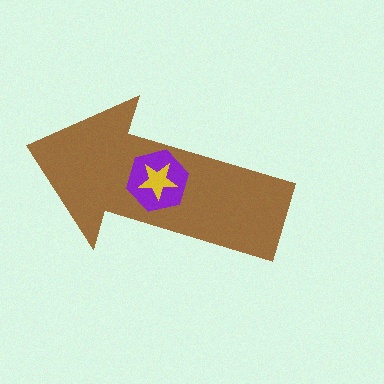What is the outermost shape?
The brown arrow.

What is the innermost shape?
The yellow star.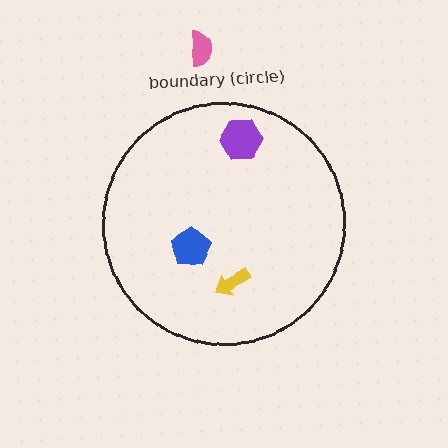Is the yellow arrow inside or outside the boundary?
Inside.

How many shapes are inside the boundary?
3 inside, 1 outside.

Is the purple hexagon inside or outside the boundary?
Inside.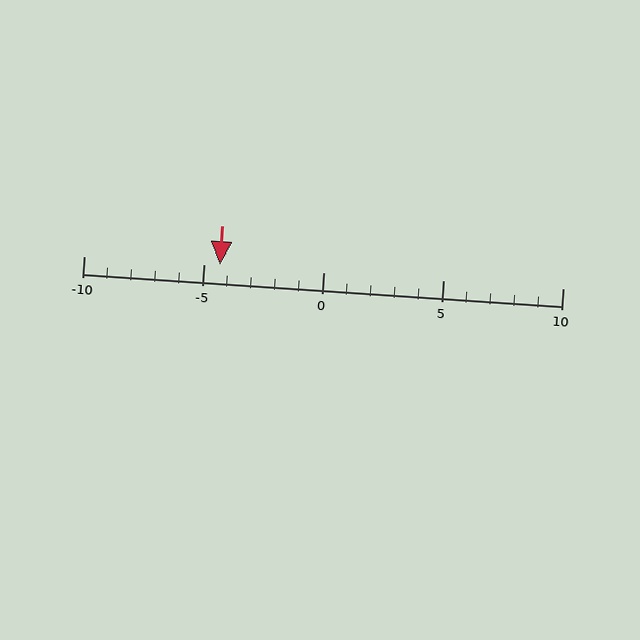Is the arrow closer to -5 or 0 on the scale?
The arrow is closer to -5.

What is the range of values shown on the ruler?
The ruler shows values from -10 to 10.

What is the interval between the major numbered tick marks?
The major tick marks are spaced 5 units apart.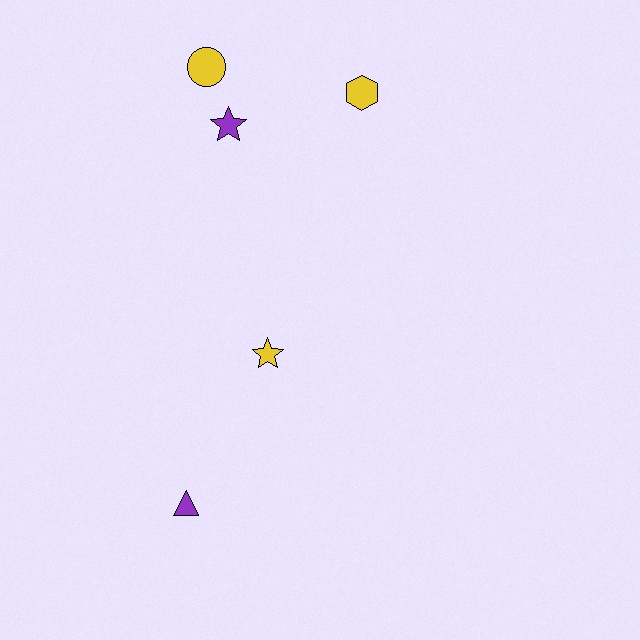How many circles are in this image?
There is 1 circle.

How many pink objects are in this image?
There are no pink objects.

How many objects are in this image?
There are 5 objects.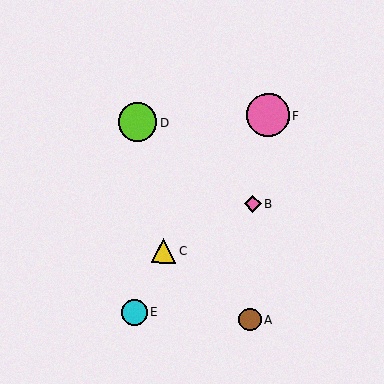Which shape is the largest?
The pink circle (labeled F) is the largest.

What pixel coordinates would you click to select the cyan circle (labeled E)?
Click at (134, 313) to select the cyan circle E.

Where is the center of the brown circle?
The center of the brown circle is at (250, 319).